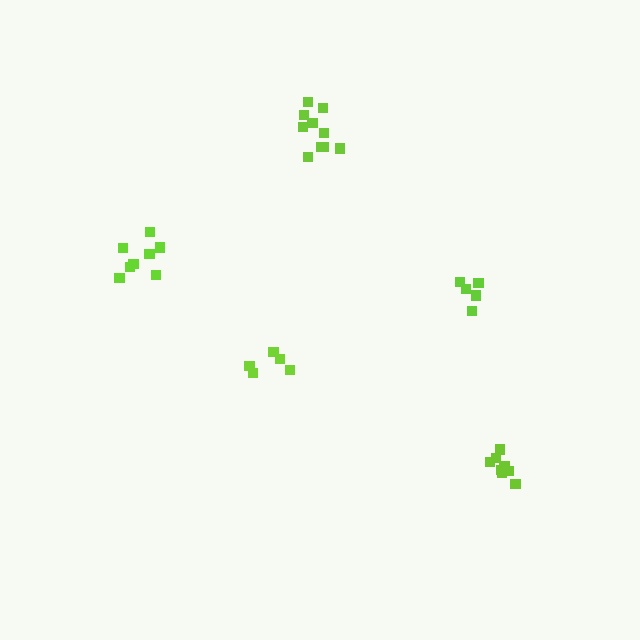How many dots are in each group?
Group 1: 5 dots, Group 2: 8 dots, Group 3: 8 dots, Group 4: 10 dots, Group 5: 5 dots (36 total).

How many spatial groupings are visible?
There are 5 spatial groupings.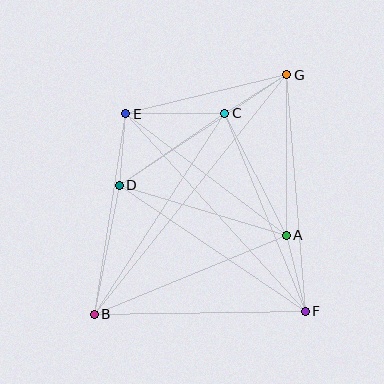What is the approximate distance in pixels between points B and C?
The distance between B and C is approximately 240 pixels.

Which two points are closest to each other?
Points D and E are closest to each other.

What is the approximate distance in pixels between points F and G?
The distance between F and G is approximately 237 pixels.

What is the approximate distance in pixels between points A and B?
The distance between A and B is approximately 208 pixels.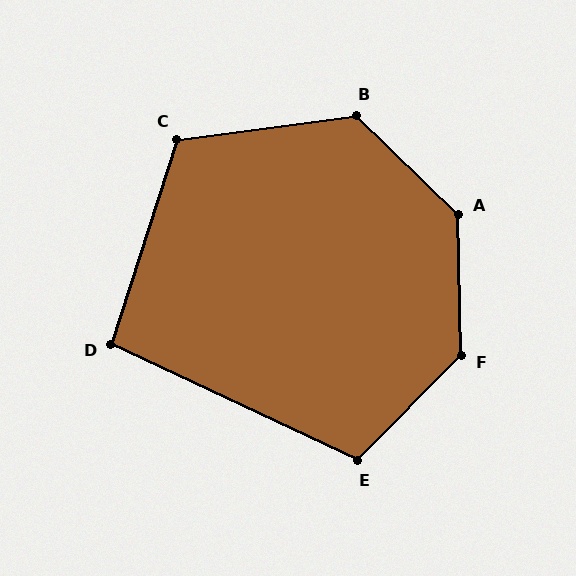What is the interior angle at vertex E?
Approximately 109 degrees (obtuse).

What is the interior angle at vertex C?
Approximately 115 degrees (obtuse).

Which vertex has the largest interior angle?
A, at approximately 135 degrees.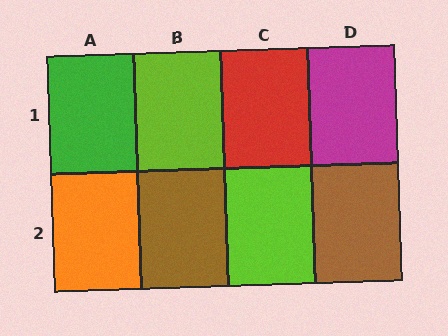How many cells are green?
1 cell is green.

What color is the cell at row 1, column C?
Red.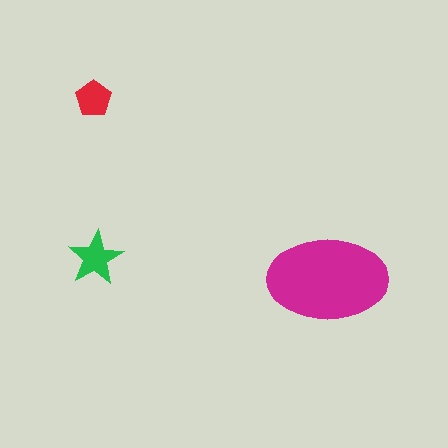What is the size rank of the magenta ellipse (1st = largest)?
1st.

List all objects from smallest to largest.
The red pentagon, the green star, the magenta ellipse.